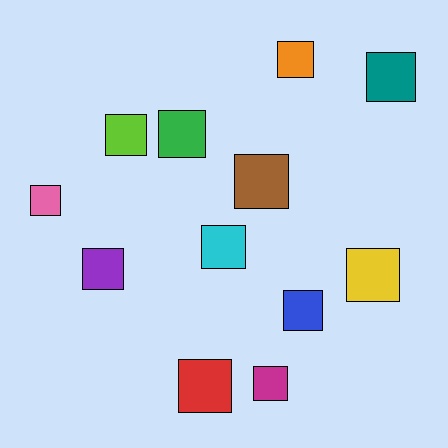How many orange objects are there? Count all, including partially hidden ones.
There is 1 orange object.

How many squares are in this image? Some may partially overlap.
There are 12 squares.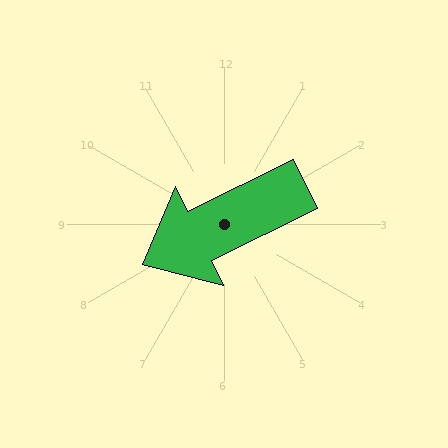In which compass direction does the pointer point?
Southwest.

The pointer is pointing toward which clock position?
Roughly 8 o'clock.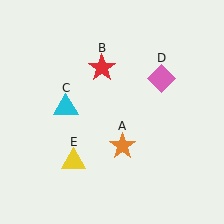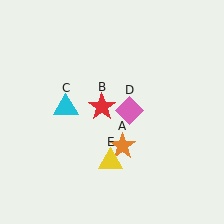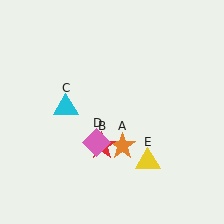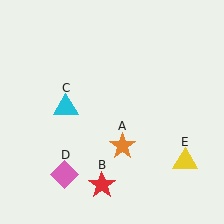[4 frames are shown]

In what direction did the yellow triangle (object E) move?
The yellow triangle (object E) moved right.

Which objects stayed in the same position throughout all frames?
Orange star (object A) and cyan triangle (object C) remained stationary.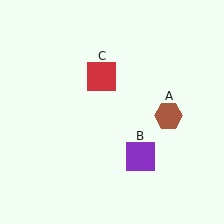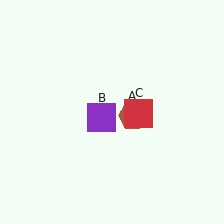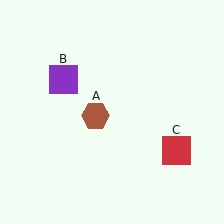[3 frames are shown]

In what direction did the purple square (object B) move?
The purple square (object B) moved up and to the left.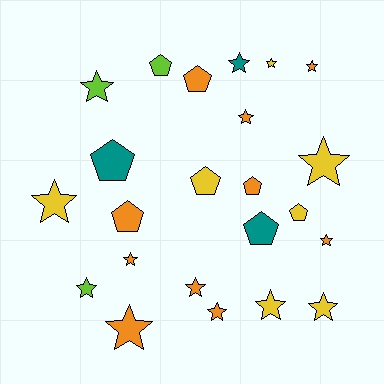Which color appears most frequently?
Orange, with 10 objects.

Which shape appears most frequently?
Star, with 15 objects.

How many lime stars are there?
There are 2 lime stars.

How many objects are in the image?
There are 23 objects.